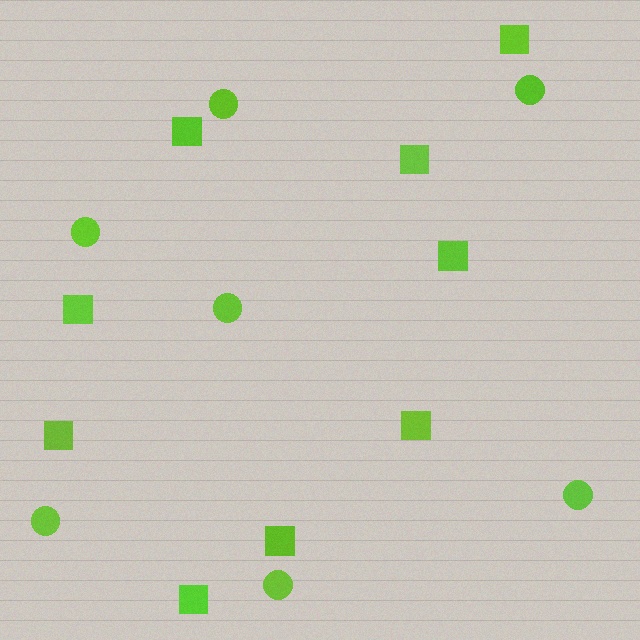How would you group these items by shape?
There are 2 groups: one group of circles (7) and one group of squares (9).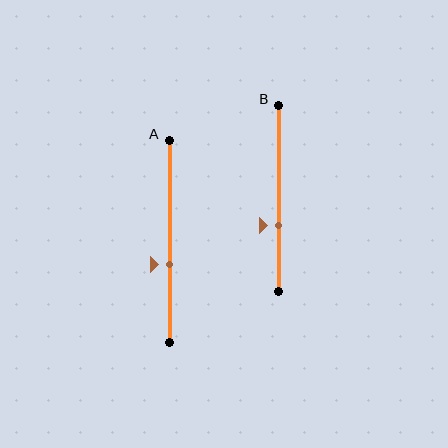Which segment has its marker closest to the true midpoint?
Segment A has its marker closest to the true midpoint.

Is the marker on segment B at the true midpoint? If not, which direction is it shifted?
No, the marker on segment B is shifted downward by about 15% of the segment length.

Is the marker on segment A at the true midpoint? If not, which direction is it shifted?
No, the marker on segment A is shifted downward by about 11% of the segment length.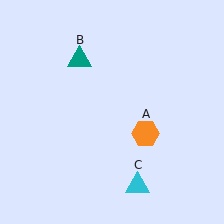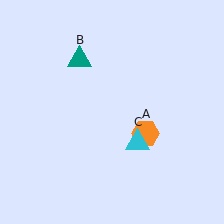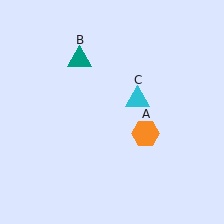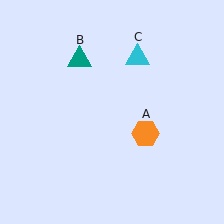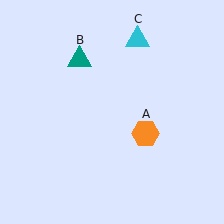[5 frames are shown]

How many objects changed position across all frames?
1 object changed position: cyan triangle (object C).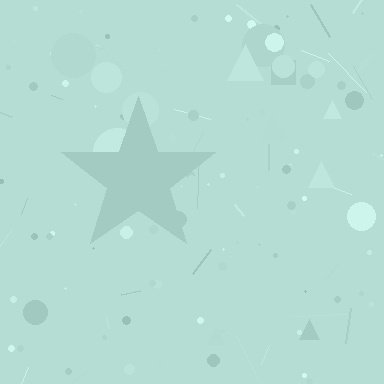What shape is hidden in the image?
A star is hidden in the image.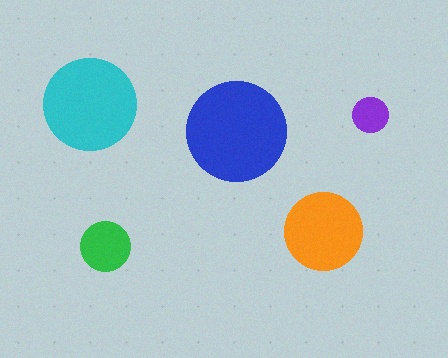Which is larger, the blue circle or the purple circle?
The blue one.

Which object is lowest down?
The green circle is bottommost.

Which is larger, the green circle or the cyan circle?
The cyan one.